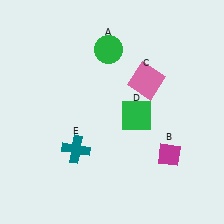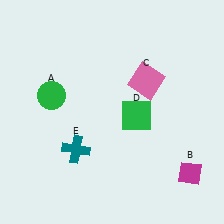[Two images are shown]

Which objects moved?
The objects that moved are: the green circle (A), the magenta diamond (B).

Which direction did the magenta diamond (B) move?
The magenta diamond (B) moved right.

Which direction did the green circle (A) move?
The green circle (A) moved left.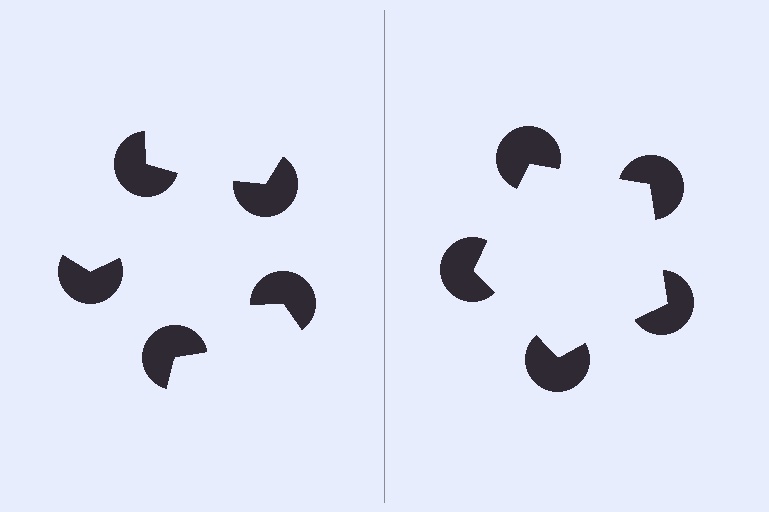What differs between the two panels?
The pac-man discs are positioned identically on both sides; only the wedge orientations differ. On the right they align to a pentagon; on the left they are misaligned.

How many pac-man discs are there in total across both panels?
10 — 5 on each side.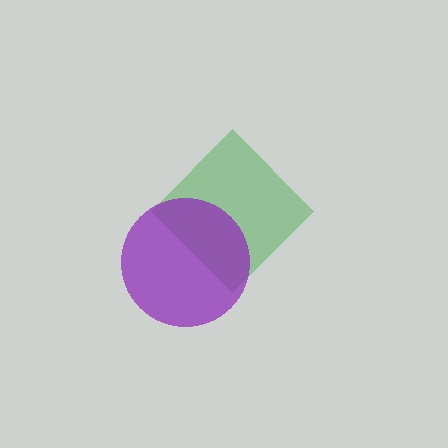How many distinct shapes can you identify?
There are 2 distinct shapes: a green diamond, a purple circle.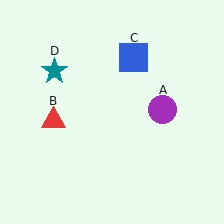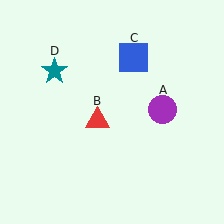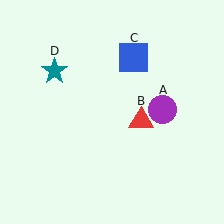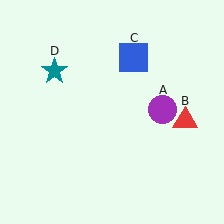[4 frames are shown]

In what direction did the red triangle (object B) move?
The red triangle (object B) moved right.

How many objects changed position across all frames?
1 object changed position: red triangle (object B).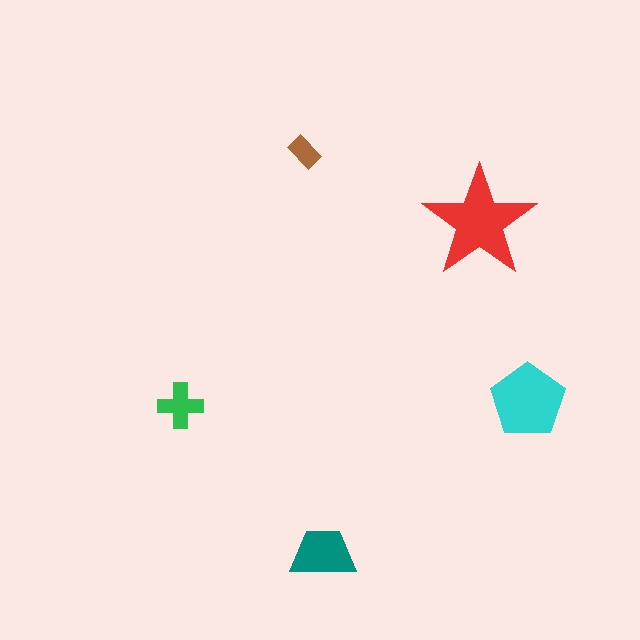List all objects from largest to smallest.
The red star, the cyan pentagon, the teal trapezoid, the green cross, the brown rectangle.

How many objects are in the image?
There are 5 objects in the image.